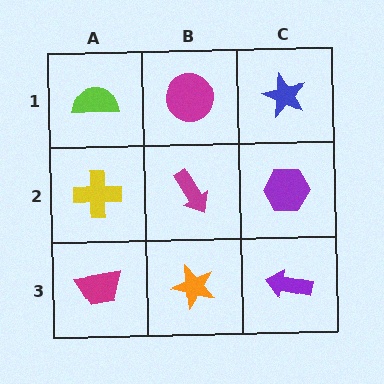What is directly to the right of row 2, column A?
A magenta arrow.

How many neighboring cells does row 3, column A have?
2.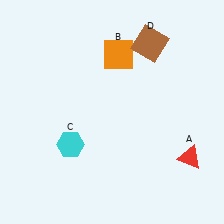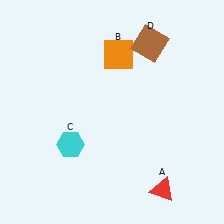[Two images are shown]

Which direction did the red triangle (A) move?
The red triangle (A) moved down.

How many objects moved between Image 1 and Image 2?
1 object moved between the two images.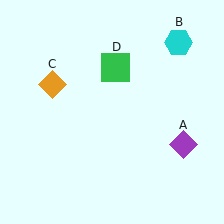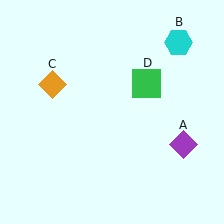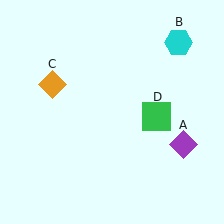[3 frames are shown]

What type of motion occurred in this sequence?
The green square (object D) rotated clockwise around the center of the scene.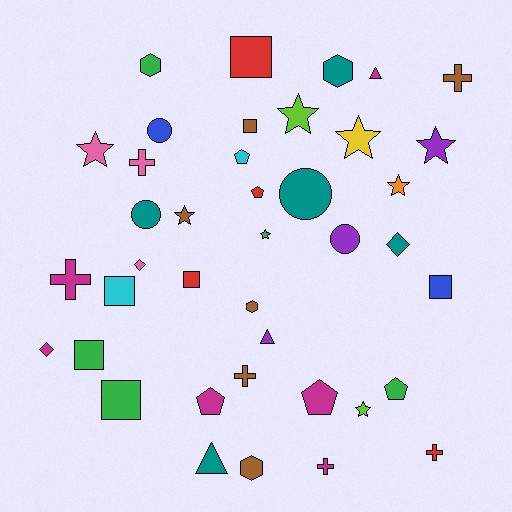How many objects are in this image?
There are 40 objects.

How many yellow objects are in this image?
There is 1 yellow object.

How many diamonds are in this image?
There are 3 diamonds.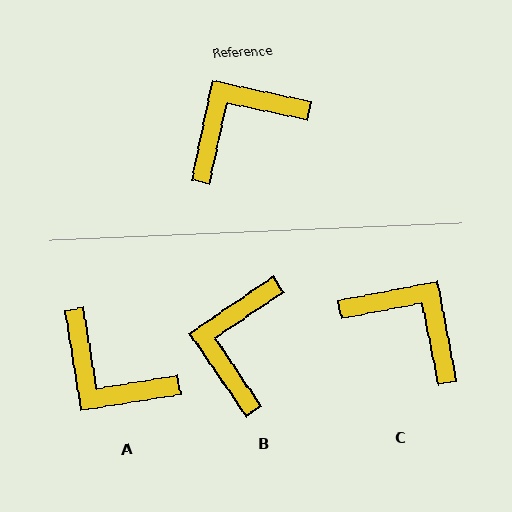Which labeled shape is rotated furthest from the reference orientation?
A, about 111 degrees away.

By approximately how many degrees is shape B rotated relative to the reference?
Approximately 46 degrees counter-clockwise.